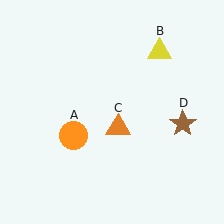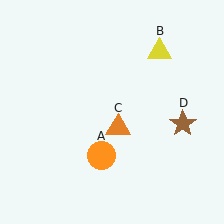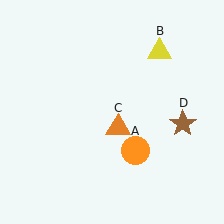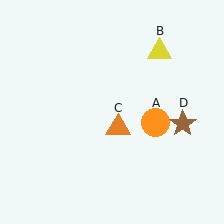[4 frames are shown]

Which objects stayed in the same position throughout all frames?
Yellow triangle (object B) and orange triangle (object C) and brown star (object D) remained stationary.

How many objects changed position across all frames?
1 object changed position: orange circle (object A).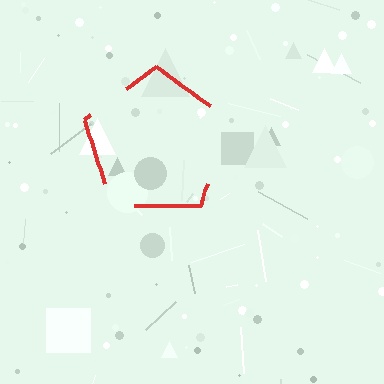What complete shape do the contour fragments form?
The contour fragments form a pentagon.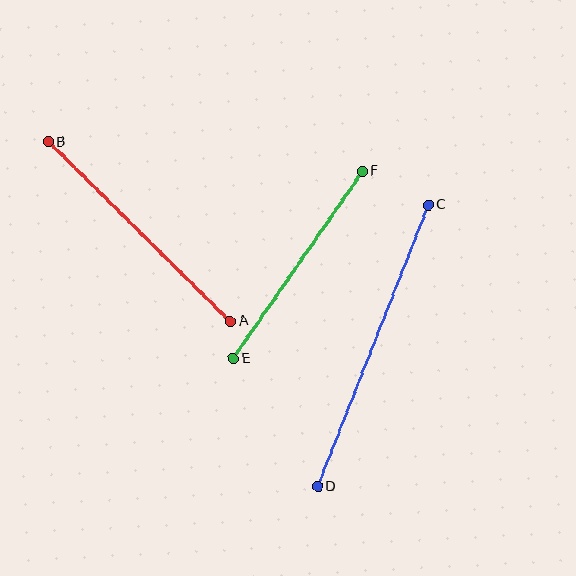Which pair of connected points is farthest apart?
Points C and D are farthest apart.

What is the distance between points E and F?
The distance is approximately 227 pixels.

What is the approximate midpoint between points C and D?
The midpoint is at approximately (373, 346) pixels.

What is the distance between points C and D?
The distance is approximately 303 pixels.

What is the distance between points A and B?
The distance is approximately 256 pixels.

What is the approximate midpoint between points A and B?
The midpoint is at approximately (139, 232) pixels.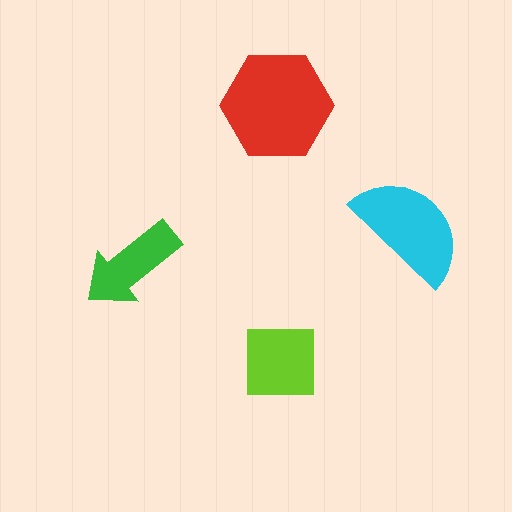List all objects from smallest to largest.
The green arrow, the lime square, the cyan semicircle, the red hexagon.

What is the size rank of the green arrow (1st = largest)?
4th.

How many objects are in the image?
There are 4 objects in the image.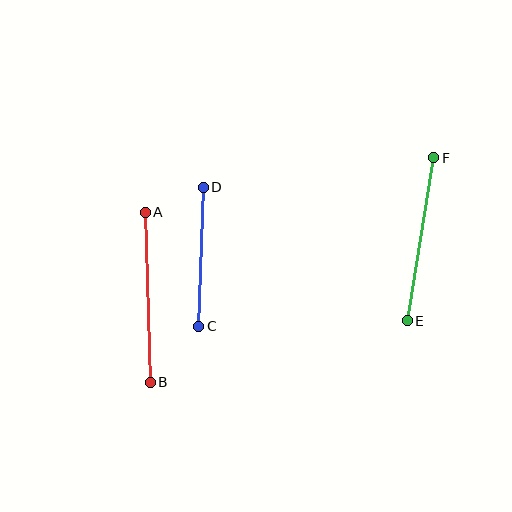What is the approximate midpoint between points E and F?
The midpoint is at approximately (421, 239) pixels.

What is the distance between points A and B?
The distance is approximately 170 pixels.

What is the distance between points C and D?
The distance is approximately 139 pixels.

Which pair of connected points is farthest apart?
Points A and B are farthest apart.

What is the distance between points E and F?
The distance is approximately 165 pixels.